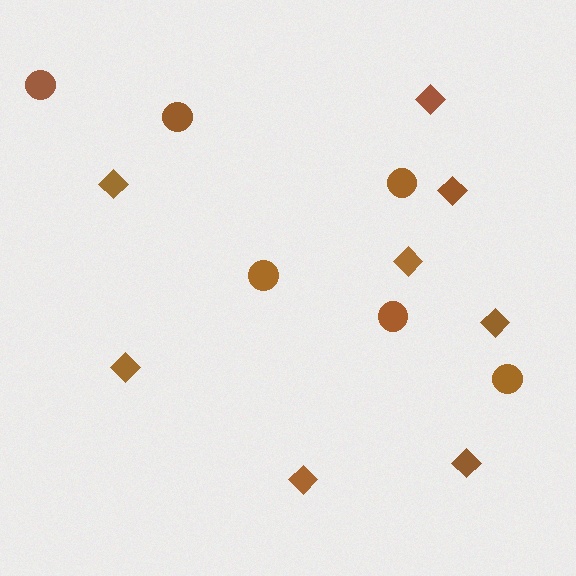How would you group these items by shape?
There are 2 groups: one group of diamonds (8) and one group of circles (6).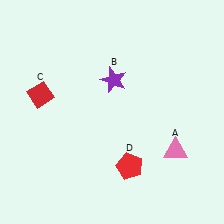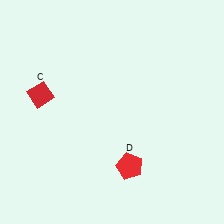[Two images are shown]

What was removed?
The pink triangle (A), the purple star (B) were removed in Image 2.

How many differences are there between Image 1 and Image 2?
There are 2 differences between the two images.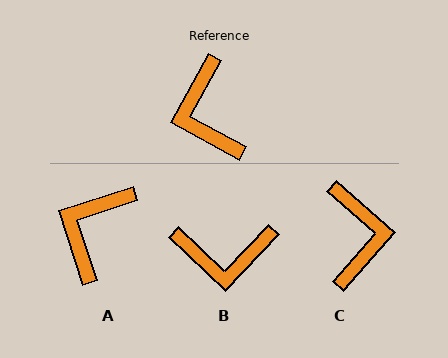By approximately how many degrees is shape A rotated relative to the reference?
Approximately 44 degrees clockwise.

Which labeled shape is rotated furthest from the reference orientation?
C, about 167 degrees away.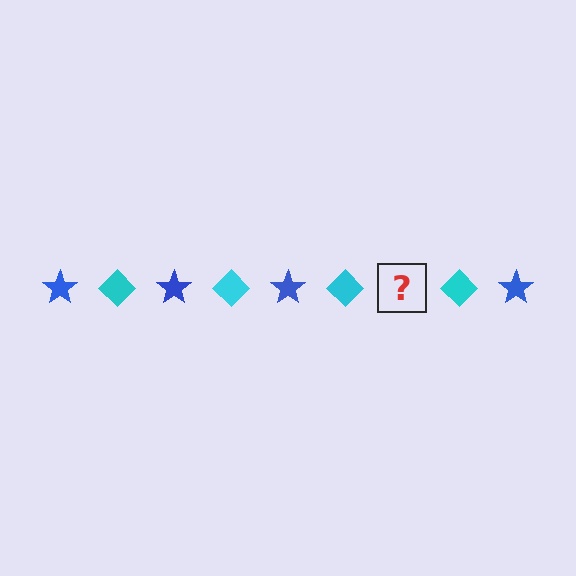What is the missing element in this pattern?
The missing element is a blue star.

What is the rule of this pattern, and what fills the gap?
The rule is that the pattern alternates between blue star and cyan diamond. The gap should be filled with a blue star.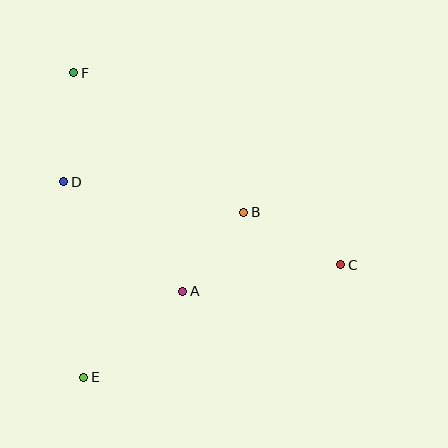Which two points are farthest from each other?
Points C and F are farthest from each other.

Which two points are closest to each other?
Points A and B are closest to each other.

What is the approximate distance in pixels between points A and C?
The distance between A and C is approximately 160 pixels.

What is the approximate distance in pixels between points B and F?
The distance between B and F is approximately 220 pixels.